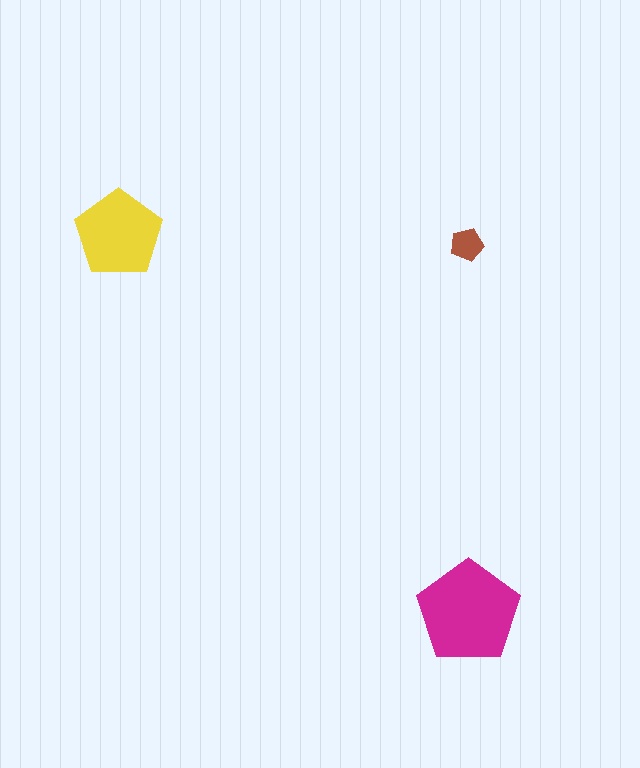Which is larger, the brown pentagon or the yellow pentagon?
The yellow one.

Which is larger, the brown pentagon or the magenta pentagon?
The magenta one.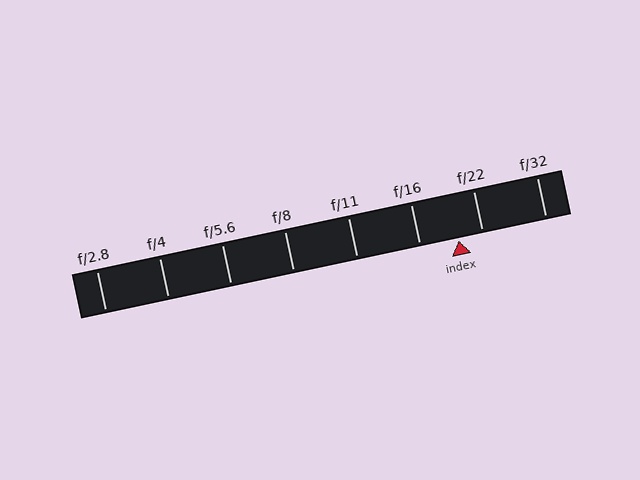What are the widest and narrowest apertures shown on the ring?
The widest aperture shown is f/2.8 and the narrowest is f/32.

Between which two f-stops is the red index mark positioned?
The index mark is between f/16 and f/22.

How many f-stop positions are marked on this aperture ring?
There are 8 f-stop positions marked.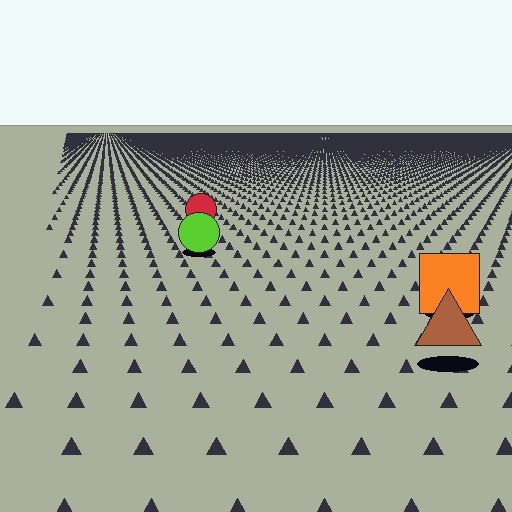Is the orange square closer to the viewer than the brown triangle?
No. The brown triangle is closer — you can tell from the texture gradient: the ground texture is coarser near it.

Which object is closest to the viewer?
The brown triangle is closest. The texture marks near it are larger and more spread out.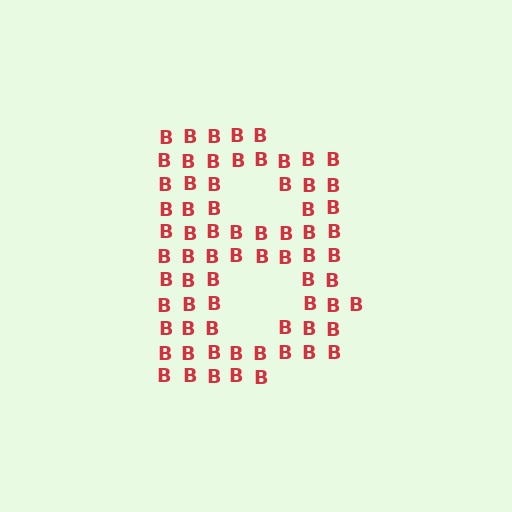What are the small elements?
The small elements are letter B's.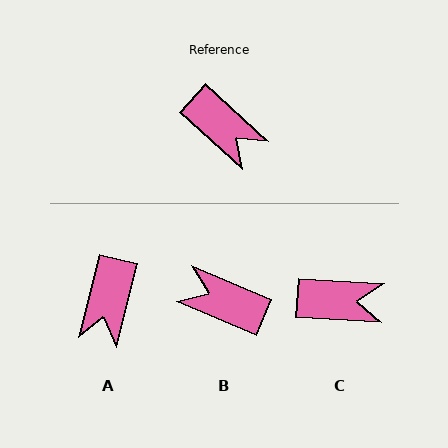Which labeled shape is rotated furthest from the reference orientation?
B, about 161 degrees away.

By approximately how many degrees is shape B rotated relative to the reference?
Approximately 161 degrees clockwise.